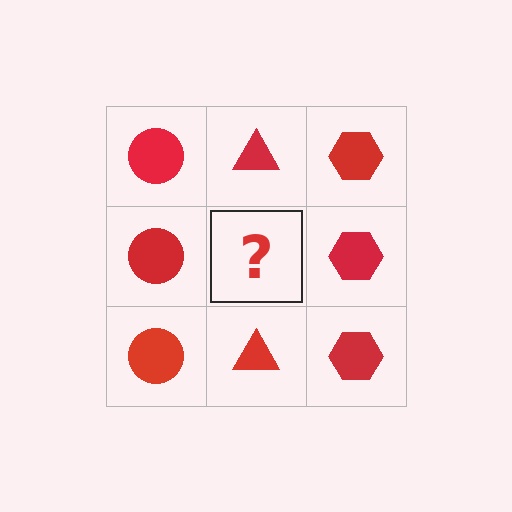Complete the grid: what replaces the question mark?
The question mark should be replaced with a red triangle.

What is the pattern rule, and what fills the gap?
The rule is that each column has a consistent shape. The gap should be filled with a red triangle.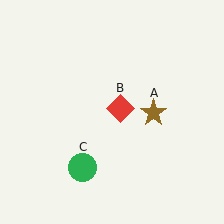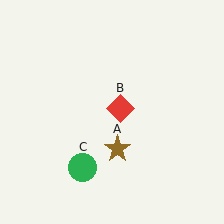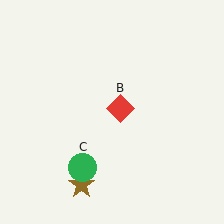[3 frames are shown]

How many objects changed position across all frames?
1 object changed position: brown star (object A).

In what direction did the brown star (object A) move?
The brown star (object A) moved down and to the left.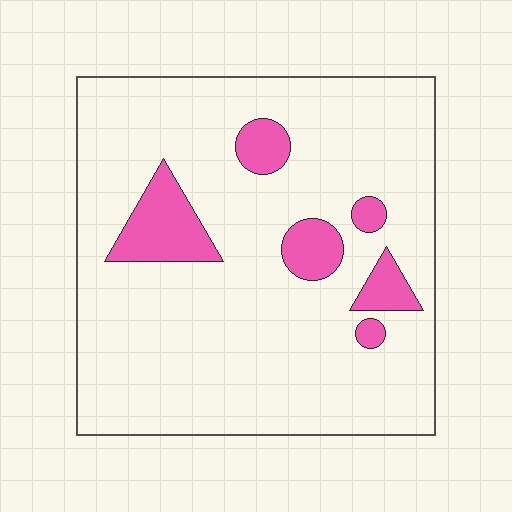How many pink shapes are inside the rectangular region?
6.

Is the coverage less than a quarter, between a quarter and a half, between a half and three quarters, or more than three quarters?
Less than a quarter.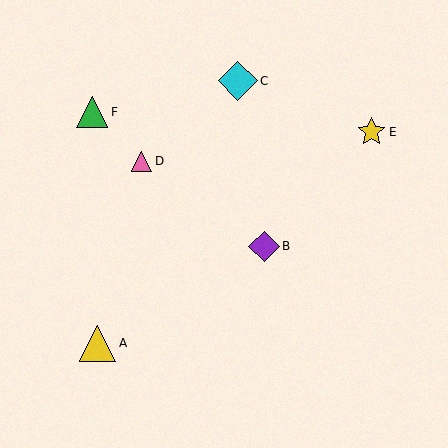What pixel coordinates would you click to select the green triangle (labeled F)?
Click at (92, 112) to select the green triangle F.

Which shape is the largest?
The cyan diamond (labeled C) is the largest.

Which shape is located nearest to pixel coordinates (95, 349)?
The yellow triangle (labeled A) at (98, 343) is nearest to that location.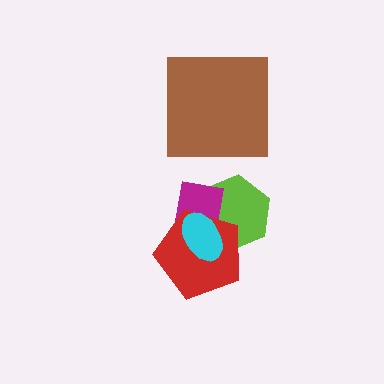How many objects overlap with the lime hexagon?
3 objects overlap with the lime hexagon.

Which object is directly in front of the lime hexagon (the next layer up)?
The magenta rectangle is directly in front of the lime hexagon.